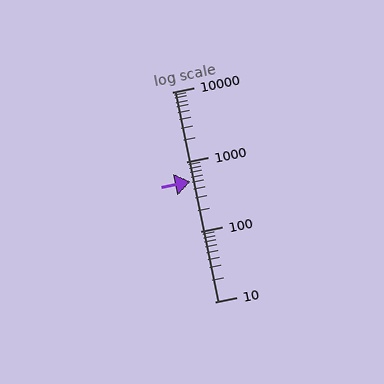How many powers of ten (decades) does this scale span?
The scale spans 3 decades, from 10 to 10000.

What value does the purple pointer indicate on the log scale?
The pointer indicates approximately 520.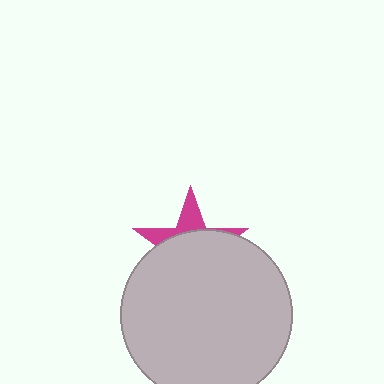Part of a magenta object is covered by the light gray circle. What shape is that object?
It is a star.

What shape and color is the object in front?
The object in front is a light gray circle.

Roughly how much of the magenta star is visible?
A small part of it is visible (roughly 31%).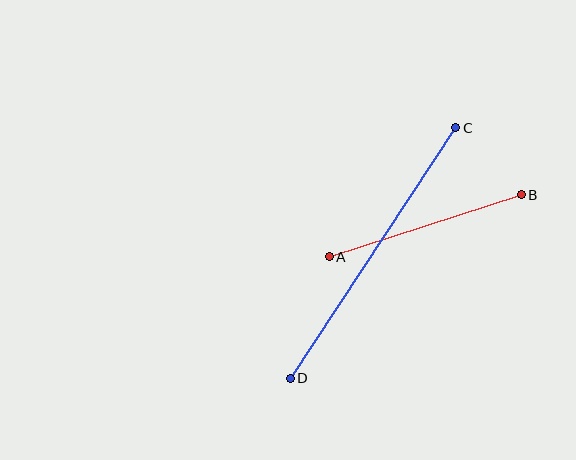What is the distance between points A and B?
The distance is approximately 202 pixels.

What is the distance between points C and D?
The distance is approximately 300 pixels.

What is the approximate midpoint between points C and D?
The midpoint is at approximately (373, 253) pixels.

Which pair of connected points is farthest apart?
Points C and D are farthest apart.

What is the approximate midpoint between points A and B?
The midpoint is at approximately (425, 226) pixels.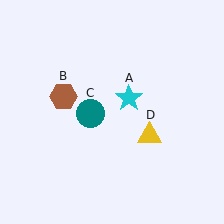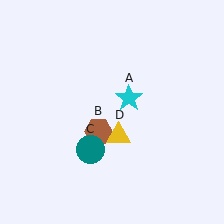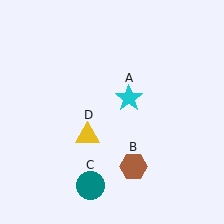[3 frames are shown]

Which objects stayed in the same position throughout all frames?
Cyan star (object A) remained stationary.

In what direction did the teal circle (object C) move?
The teal circle (object C) moved down.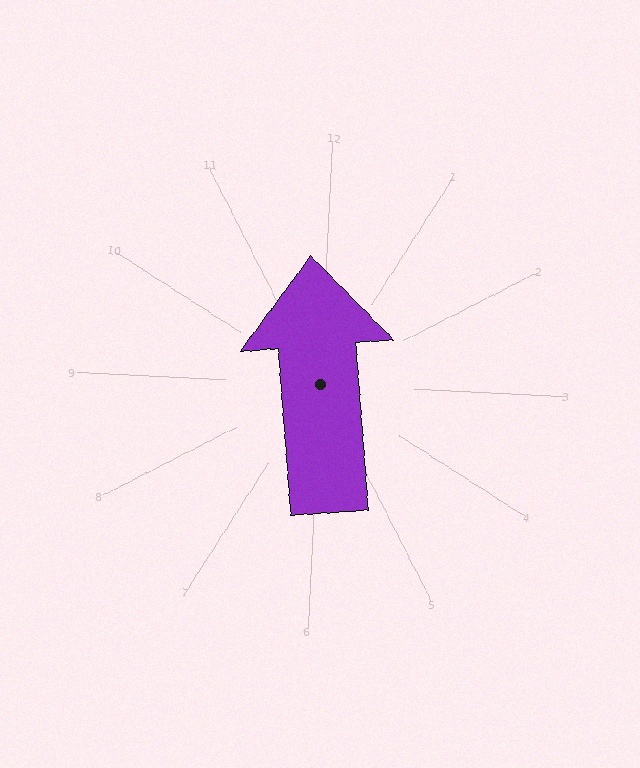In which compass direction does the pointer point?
North.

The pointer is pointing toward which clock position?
Roughly 12 o'clock.